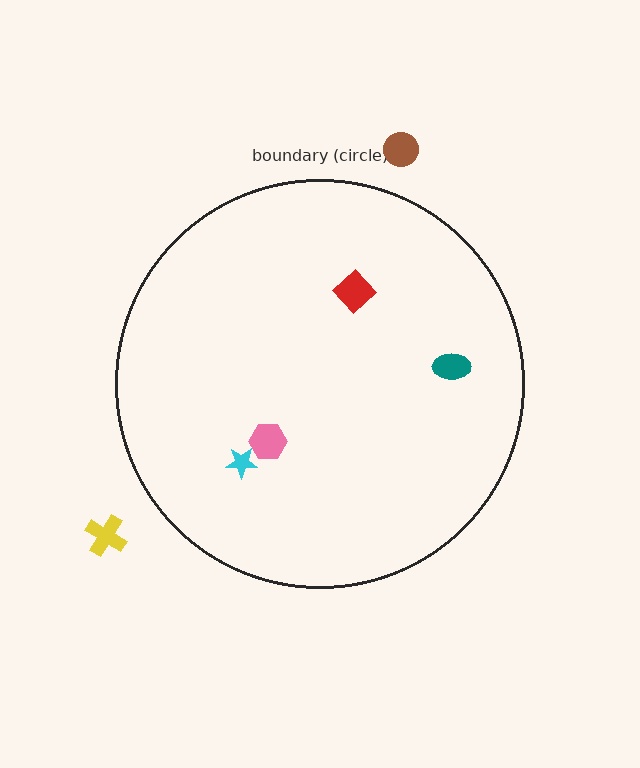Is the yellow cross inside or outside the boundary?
Outside.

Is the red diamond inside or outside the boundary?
Inside.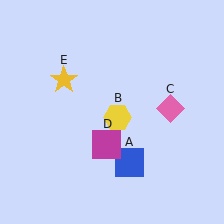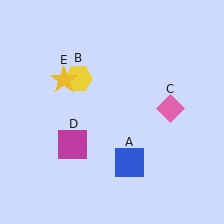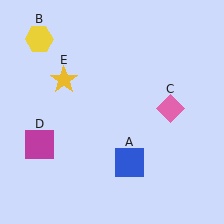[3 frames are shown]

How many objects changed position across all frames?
2 objects changed position: yellow hexagon (object B), magenta square (object D).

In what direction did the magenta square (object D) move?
The magenta square (object D) moved left.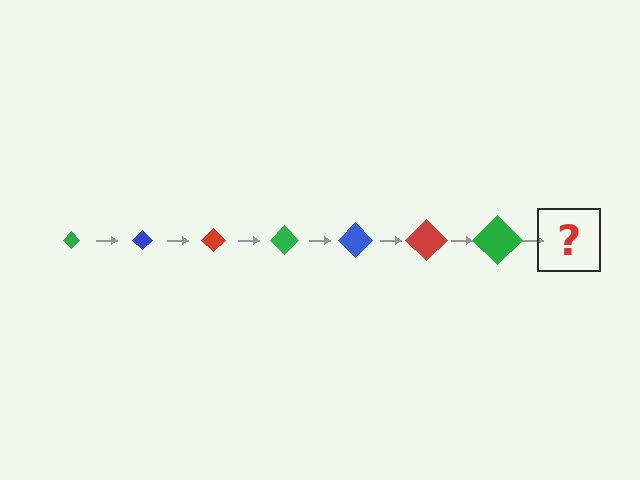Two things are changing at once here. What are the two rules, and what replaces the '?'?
The two rules are that the diamond grows larger each step and the color cycles through green, blue, and red. The '?' should be a blue diamond, larger than the previous one.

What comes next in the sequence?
The next element should be a blue diamond, larger than the previous one.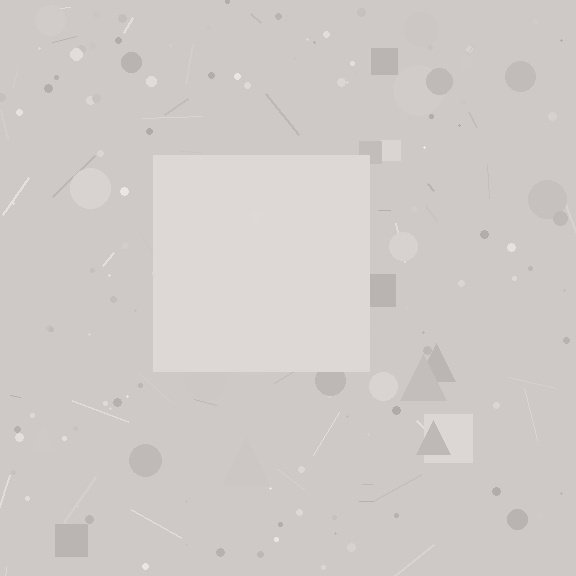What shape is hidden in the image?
A square is hidden in the image.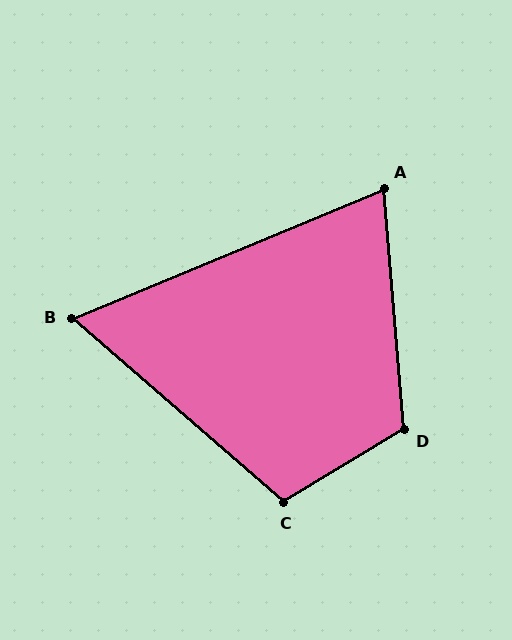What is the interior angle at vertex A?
Approximately 72 degrees (acute).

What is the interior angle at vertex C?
Approximately 108 degrees (obtuse).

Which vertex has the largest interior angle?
D, at approximately 116 degrees.